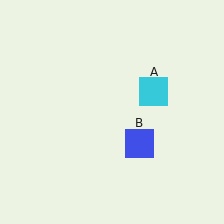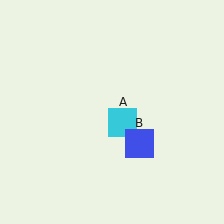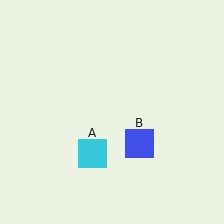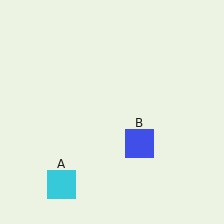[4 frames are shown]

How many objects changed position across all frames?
1 object changed position: cyan square (object A).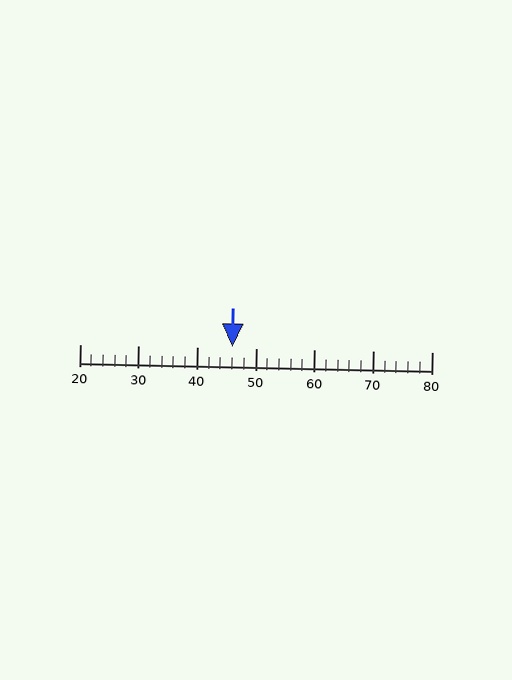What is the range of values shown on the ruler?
The ruler shows values from 20 to 80.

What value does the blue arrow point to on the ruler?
The blue arrow points to approximately 46.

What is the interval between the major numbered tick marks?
The major tick marks are spaced 10 units apart.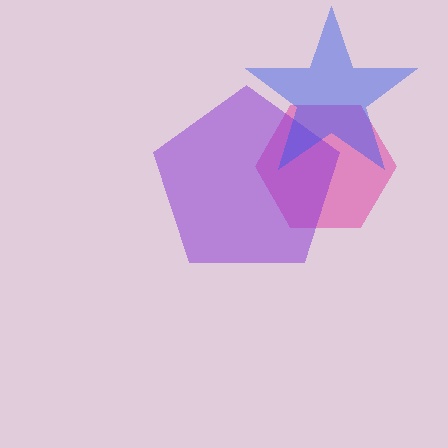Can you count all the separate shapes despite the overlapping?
Yes, there are 3 separate shapes.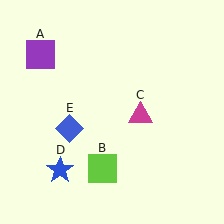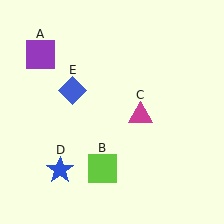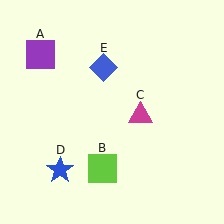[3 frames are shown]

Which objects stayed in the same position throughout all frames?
Purple square (object A) and lime square (object B) and magenta triangle (object C) and blue star (object D) remained stationary.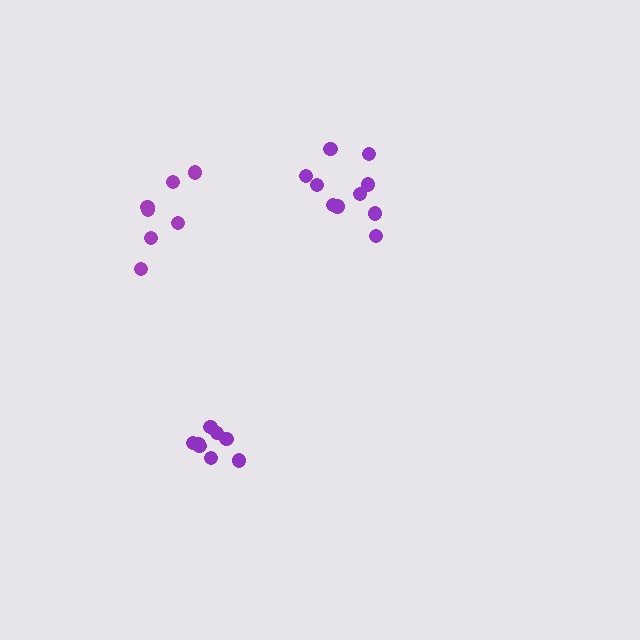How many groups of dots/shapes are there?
There are 3 groups.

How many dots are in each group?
Group 1: 10 dots, Group 2: 8 dots, Group 3: 7 dots (25 total).